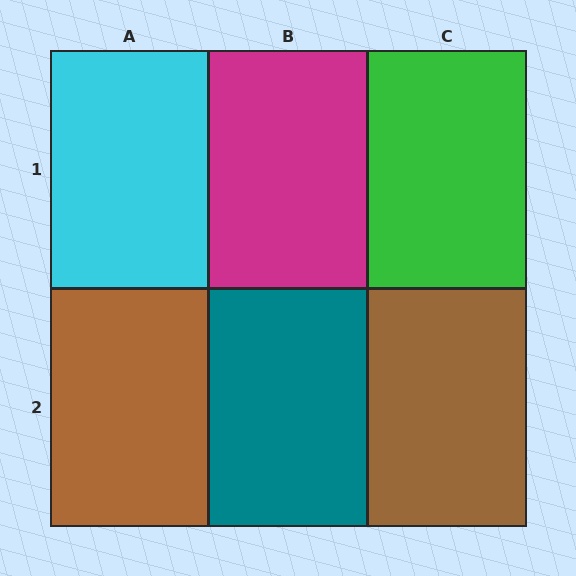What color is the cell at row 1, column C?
Green.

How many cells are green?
1 cell is green.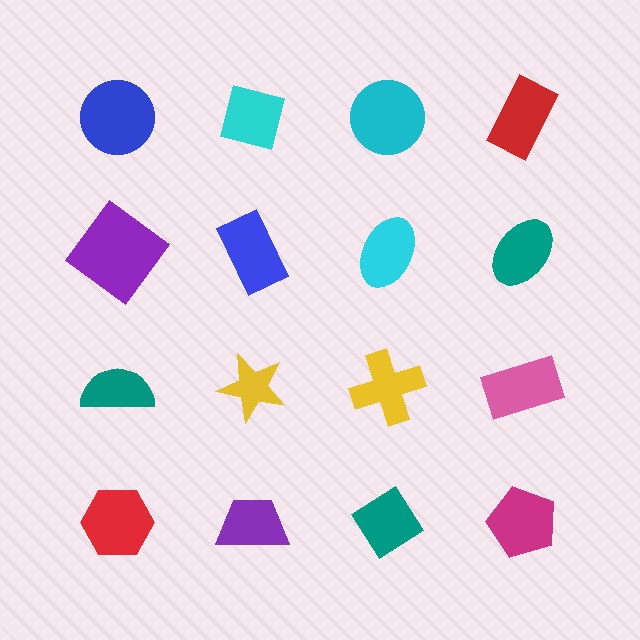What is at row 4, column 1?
A red hexagon.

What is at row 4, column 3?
A teal diamond.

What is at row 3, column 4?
A pink rectangle.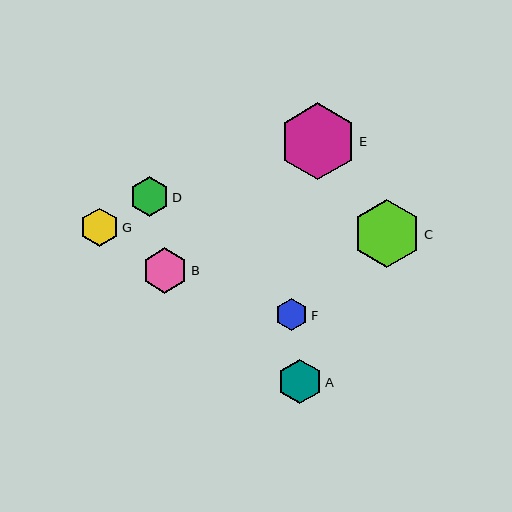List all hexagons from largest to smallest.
From largest to smallest: E, C, B, A, D, G, F.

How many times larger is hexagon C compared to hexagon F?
Hexagon C is approximately 2.1 times the size of hexagon F.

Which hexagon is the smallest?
Hexagon F is the smallest with a size of approximately 32 pixels.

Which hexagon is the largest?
Hexagon E is the largest with a size of approximately 77 pixels.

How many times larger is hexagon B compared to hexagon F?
Hexagon B is approximately 1.4 times the size of hexagon F.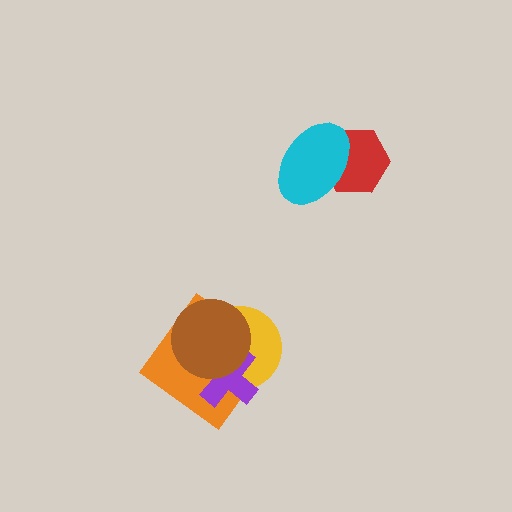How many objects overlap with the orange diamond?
3 objects overlap with the orange diamond.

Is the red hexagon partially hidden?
Yes, it is partially covered by another shape.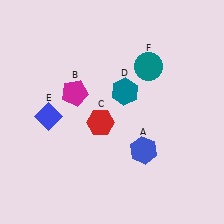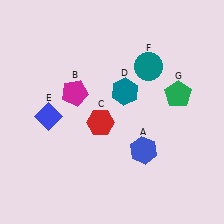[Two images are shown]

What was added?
A green pentagon (G) was added in Image 2.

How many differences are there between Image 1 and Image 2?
There is 1 difference between the two images.